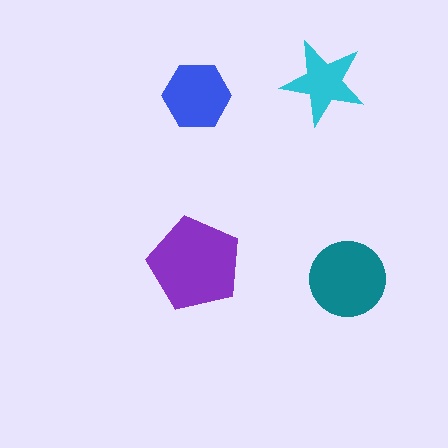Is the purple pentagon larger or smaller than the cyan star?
Larger.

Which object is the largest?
The purple pentagon.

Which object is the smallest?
The cyan star.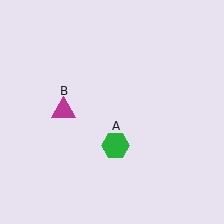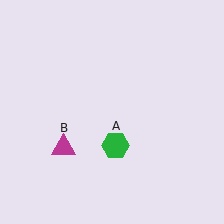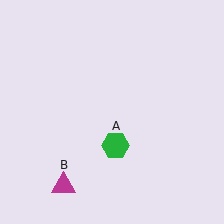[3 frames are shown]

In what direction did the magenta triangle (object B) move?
The magenta triangle (object B) moved down.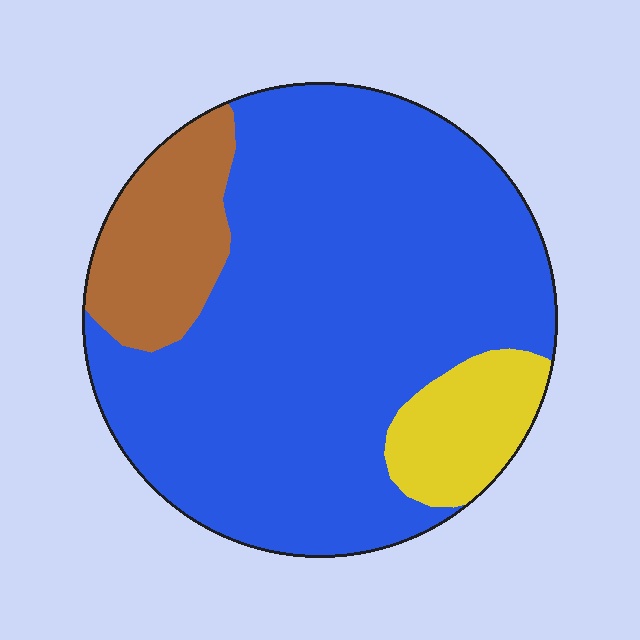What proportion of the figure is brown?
Brown covers roughly 15% of the figure.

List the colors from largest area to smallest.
From largest to smallest: blue, brown, yellow.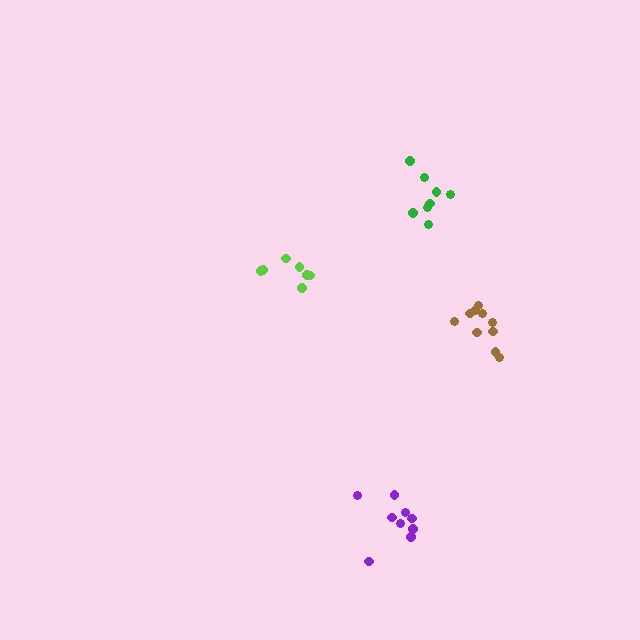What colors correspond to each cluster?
The clusters are colored: brown, lime, purple, green.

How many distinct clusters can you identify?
There are 4 distinct clusters.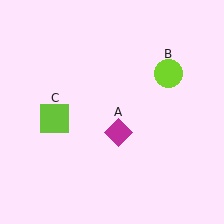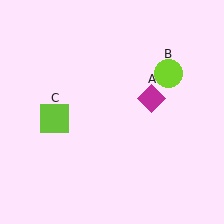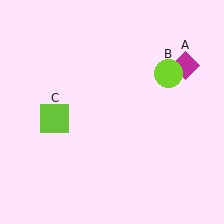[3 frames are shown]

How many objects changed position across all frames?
1 object changed position: magenta diamond (object A).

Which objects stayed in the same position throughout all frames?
Lime circle (object B) and lime square (object C) remained stationary.